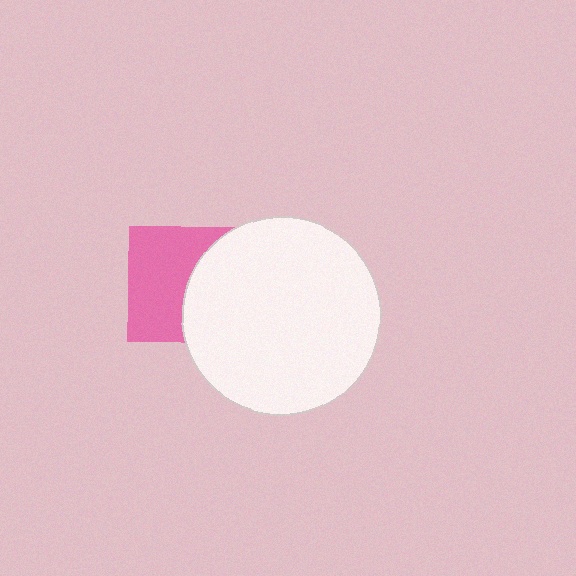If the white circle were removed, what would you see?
You would see the complete pink square.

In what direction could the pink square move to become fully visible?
The pink square could move left. That would shift it out from behind the white circle entirely.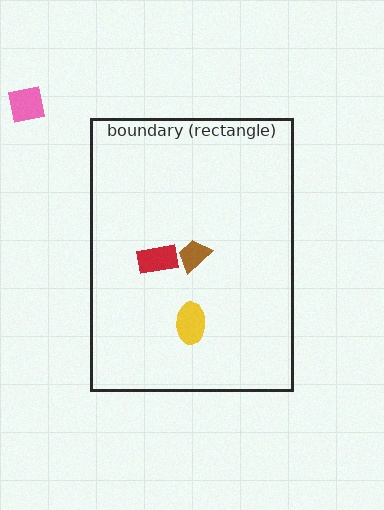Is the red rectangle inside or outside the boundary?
Inside.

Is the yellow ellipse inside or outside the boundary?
Inside.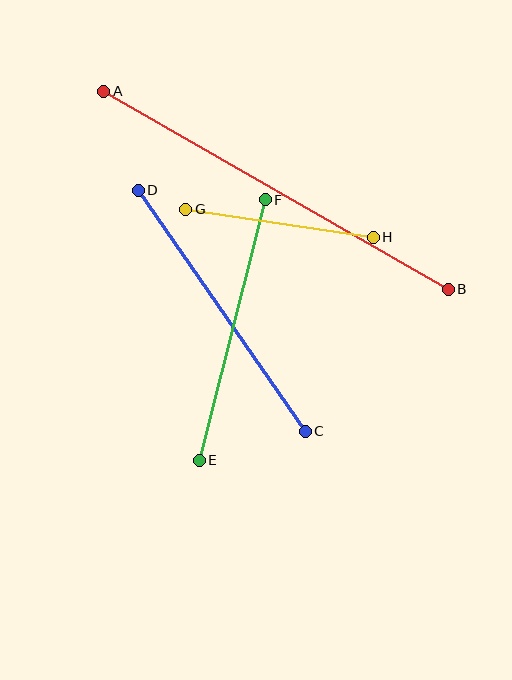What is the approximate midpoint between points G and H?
The midpoint is at approximately (280, 223) pixels.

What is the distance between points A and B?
The distance is approximately 398 pixels.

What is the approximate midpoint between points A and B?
The midpoint is at approximately (276, 190) pixels.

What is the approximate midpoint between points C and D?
The midpoint is at approximately (222, 311) pixels.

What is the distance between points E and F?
The distance is approximately 269 pixels.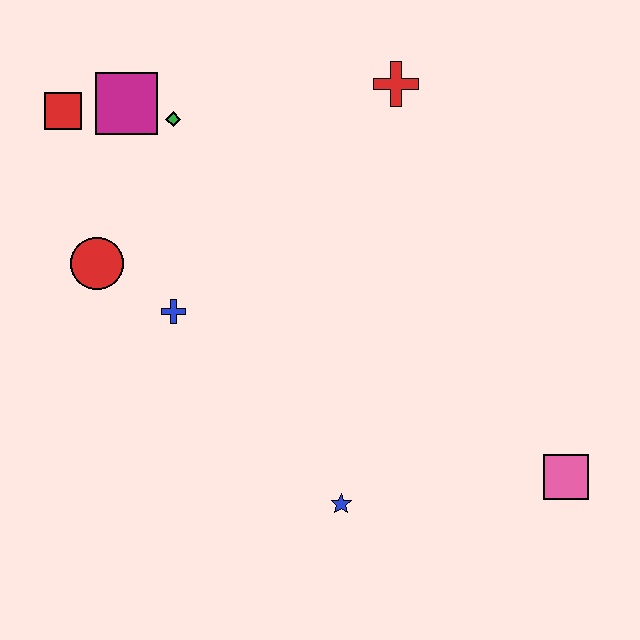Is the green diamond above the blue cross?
Yes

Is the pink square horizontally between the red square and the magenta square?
No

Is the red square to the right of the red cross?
No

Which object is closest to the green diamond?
The magenta square is closest to the green diamond.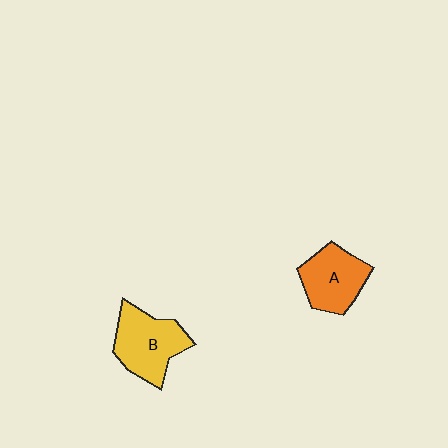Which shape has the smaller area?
Shape A (orange).